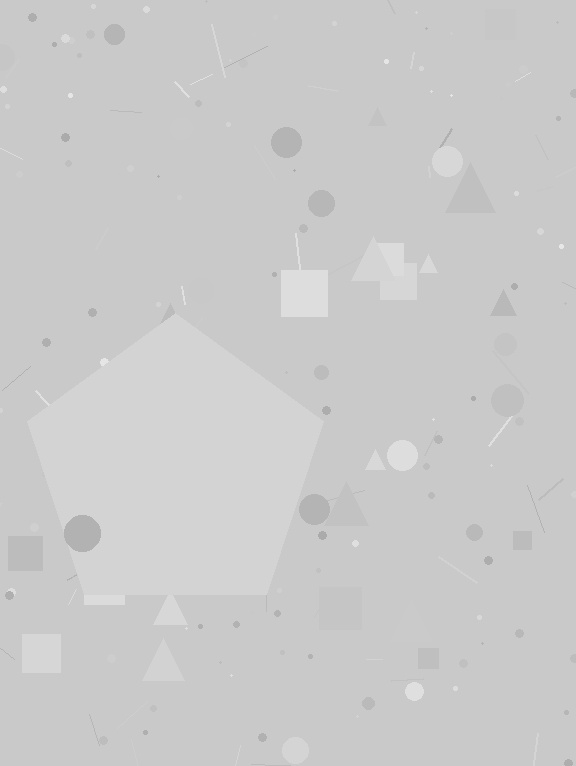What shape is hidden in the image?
A pentagon is hidden in the image.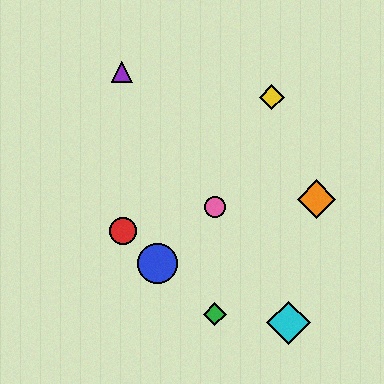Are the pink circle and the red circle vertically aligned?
No, the pink circle is at x≈215 and the red circle is at x≈123.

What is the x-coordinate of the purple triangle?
The purple triangle is at x≈122.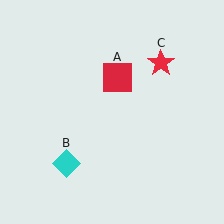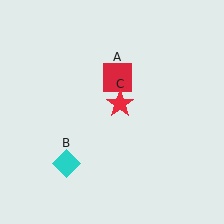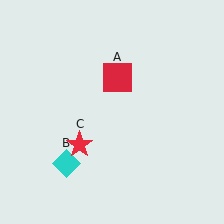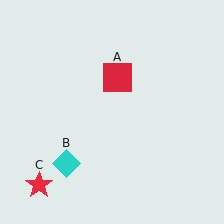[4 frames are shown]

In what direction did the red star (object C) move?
The red star (object C) moved down and to the left.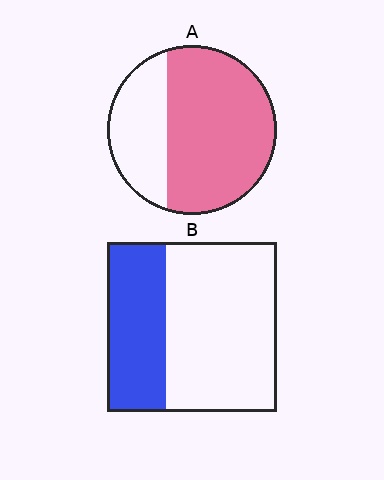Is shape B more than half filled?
No.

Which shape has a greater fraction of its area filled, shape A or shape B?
Shape A.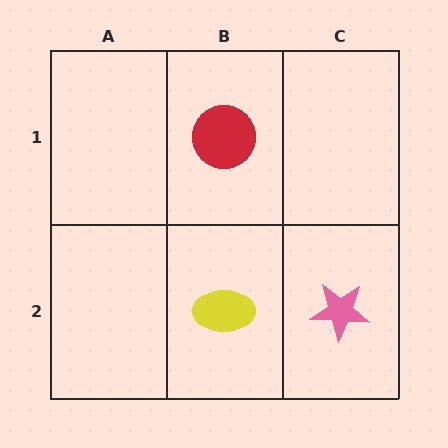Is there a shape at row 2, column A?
No, that cell is empty.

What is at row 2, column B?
A yellow ellipse.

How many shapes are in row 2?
2 shapes.